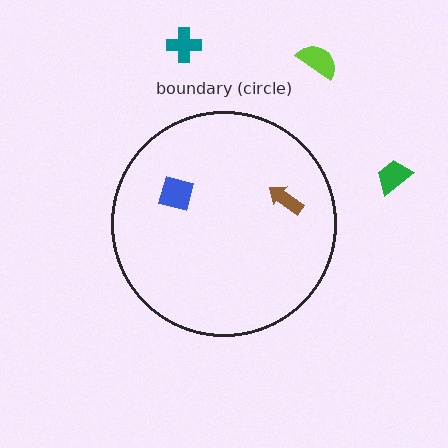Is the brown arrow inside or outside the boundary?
Inside.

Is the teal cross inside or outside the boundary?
Outside.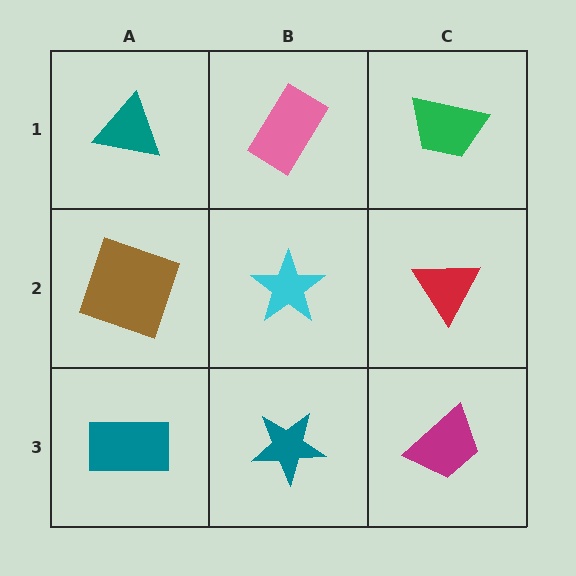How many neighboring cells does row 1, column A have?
2.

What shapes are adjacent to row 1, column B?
A cyan star (row 2, column B), a teal triangle (row 1, column A), a green trapezoid (row 1, column C).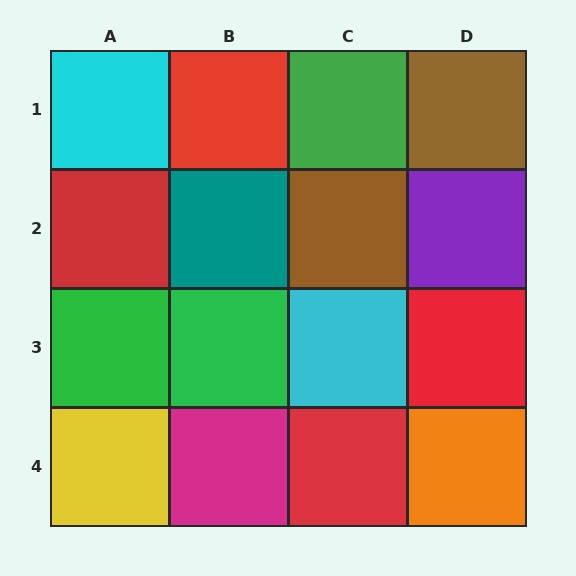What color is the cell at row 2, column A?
Red.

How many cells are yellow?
1 cell is yellow.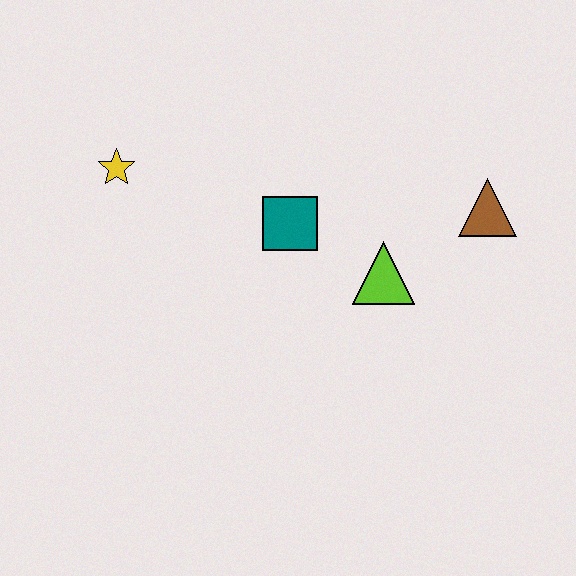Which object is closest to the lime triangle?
The teal square is closest to the lime triangle.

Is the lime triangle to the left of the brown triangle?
Yes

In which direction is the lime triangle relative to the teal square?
The lime triangle is to the right of the teal square.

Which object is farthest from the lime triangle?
The yellow star is farthest from the lime triangle.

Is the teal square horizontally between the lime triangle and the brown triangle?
No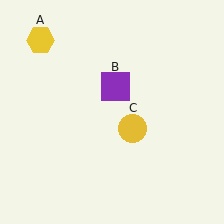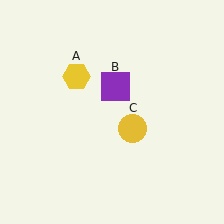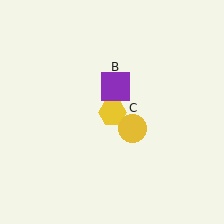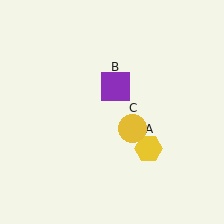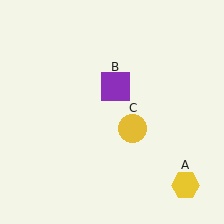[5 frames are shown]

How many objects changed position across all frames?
1 object changed position: yellow hexagon (object A).